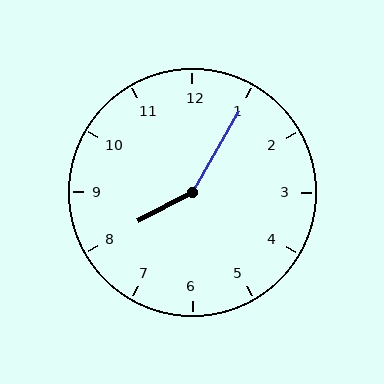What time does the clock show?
8:05.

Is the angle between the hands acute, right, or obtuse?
It is obtuse.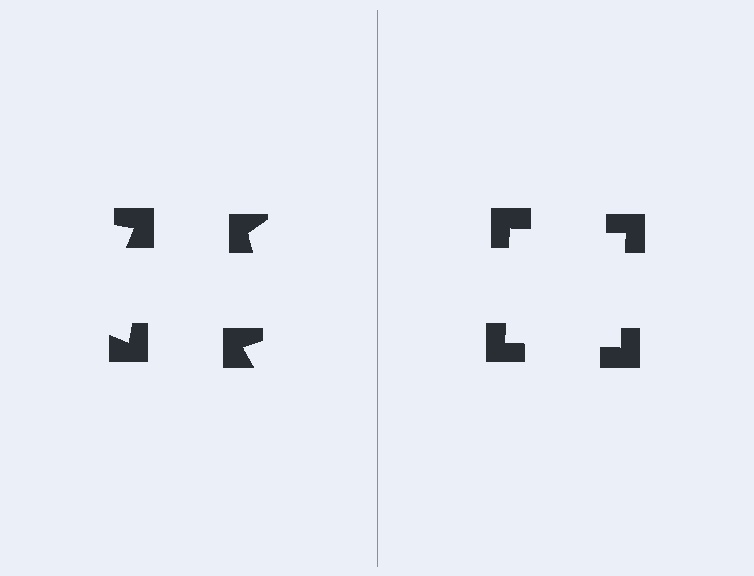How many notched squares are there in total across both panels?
8 — 4 on each side.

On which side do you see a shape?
An illusory square appears on the right side. On the left side the wedge cuts are rotated, so no coherent shape forms.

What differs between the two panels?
The notched squares are positioned identically on both sides; only the wedge orientations differ. On the right they align to a square; on the left they are misaligned.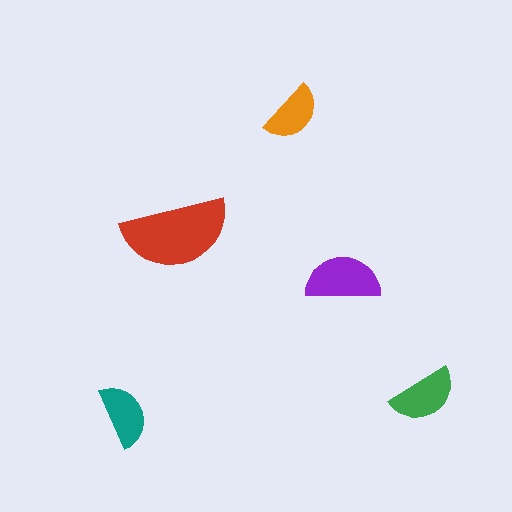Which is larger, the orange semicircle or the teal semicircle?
The teal one.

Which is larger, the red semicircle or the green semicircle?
The red one.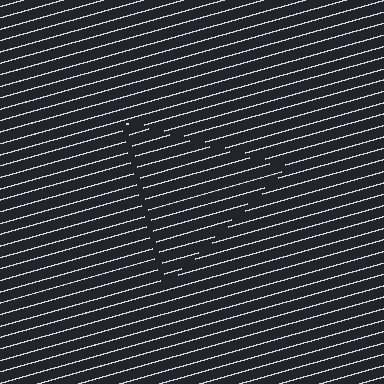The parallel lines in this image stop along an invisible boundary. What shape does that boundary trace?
An illusory triangle. The interior of the shape contains the same grating, shifted by half a period — the contour is defined by the phase discontinuity where line-ends from the inner and outer gratings abut.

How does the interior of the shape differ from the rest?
The interior of the shape contains the same grating, shifted by half a period — the contour is defined by the phase discontinuity where line-ends from the inner and outer gratings abut.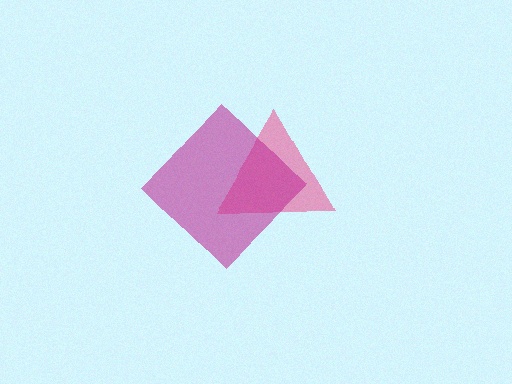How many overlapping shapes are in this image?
There are 2 overlapping shapes in the image.